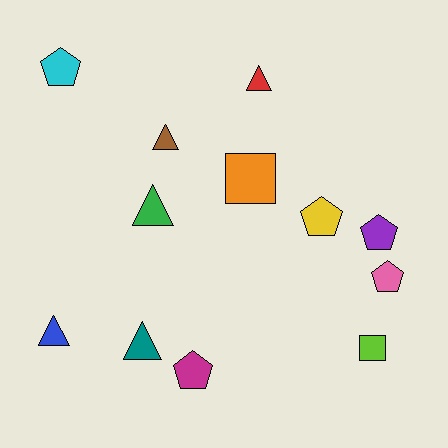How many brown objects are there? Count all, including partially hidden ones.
There is 1 brown object.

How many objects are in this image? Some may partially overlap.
There are 12 objects.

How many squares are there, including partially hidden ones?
There are 2 squares.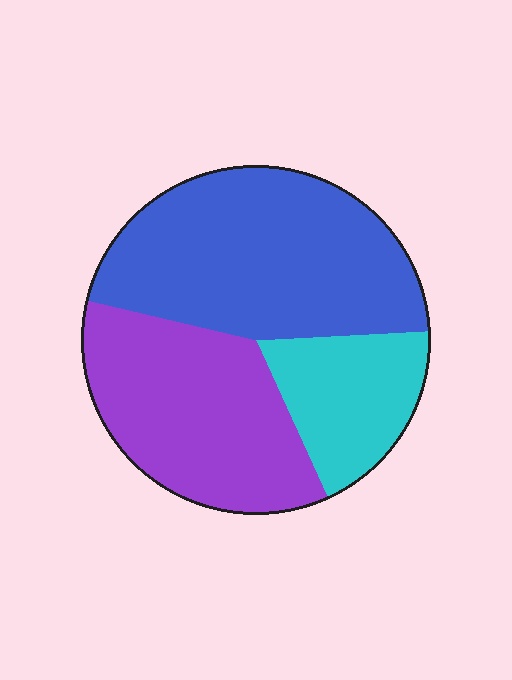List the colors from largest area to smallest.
From largest to smallest: blue, purple, cyan.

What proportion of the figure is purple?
Purple covers 35% of the figure.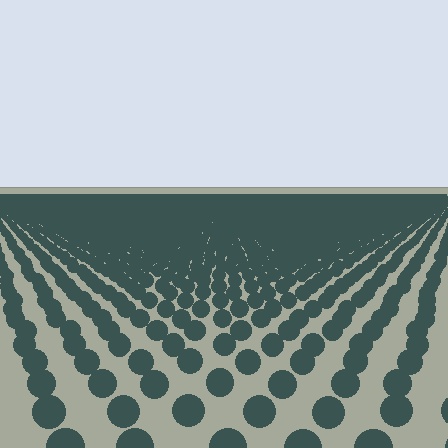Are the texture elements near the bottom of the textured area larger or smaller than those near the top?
Larger. Near the bottom, elements are closer to the viewer and appear at a bigger on-screen size.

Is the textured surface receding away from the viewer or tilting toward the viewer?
The surface is receding away from the viewer. Texture elements get smaller and denser toward the top.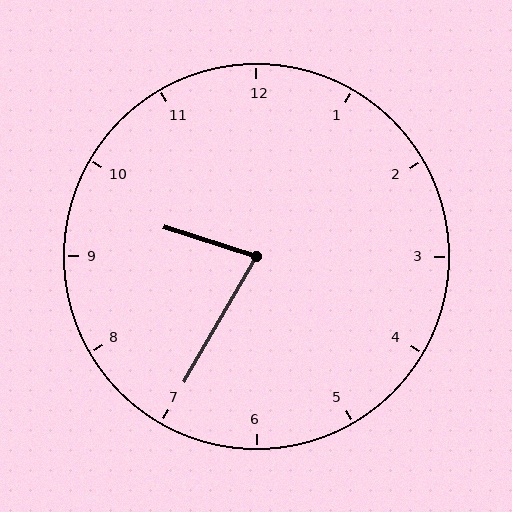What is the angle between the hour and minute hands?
Approximately 78 degrees.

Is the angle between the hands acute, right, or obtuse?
It is acute.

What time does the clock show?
9:35.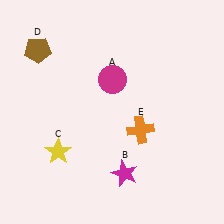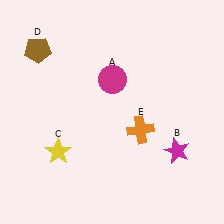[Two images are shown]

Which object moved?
The magenta star (B) moved right.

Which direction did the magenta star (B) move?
The magenta star (B) moved right.